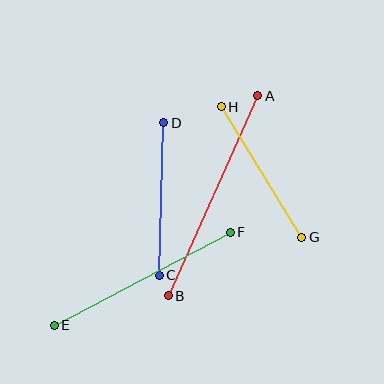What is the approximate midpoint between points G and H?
The midpoint is at approximately (261, 172) pixels.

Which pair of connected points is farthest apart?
Points A and B are farthest apart.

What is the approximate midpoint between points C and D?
The midpoint is at approximately (162, 199) pixels.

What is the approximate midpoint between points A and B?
The midpoint is at approximately (213, 196) pixels.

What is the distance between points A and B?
The distance is approximately 219 pixels.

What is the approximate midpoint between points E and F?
The midpoint is at approximately (142, 279) pixels.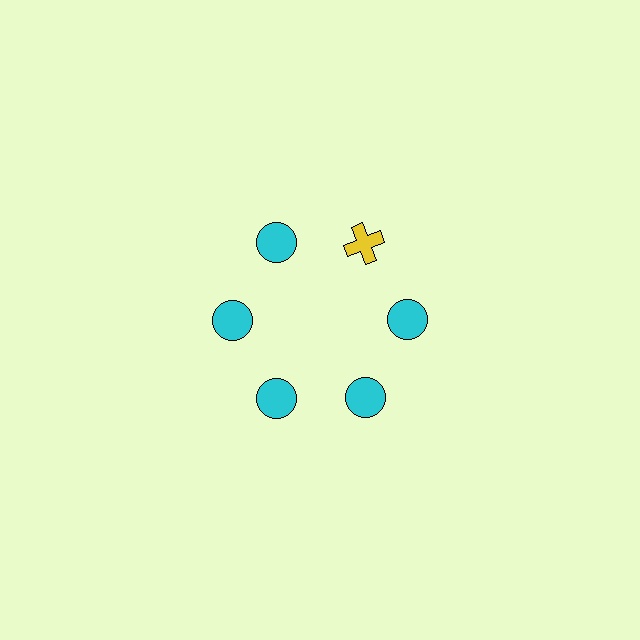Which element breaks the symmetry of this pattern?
The yellow cross at roughly the 1 o'clock position breaks the symmetry. All other shapes are cyan circles.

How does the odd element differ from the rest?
It differs in both color (yellow instead of cyan) and shape (cross instead of circle).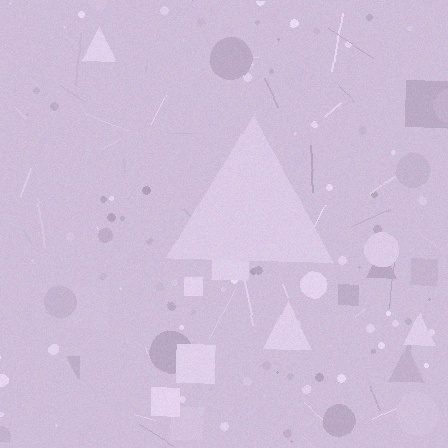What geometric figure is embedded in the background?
A triangle is embedded in the background.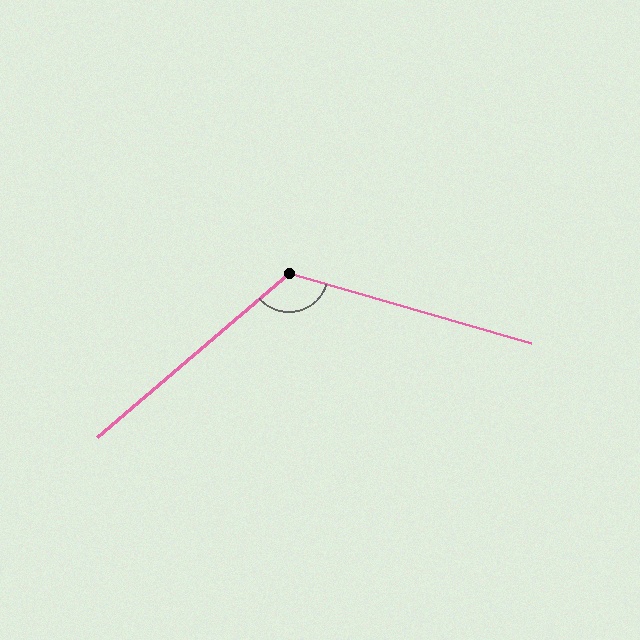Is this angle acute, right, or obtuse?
It is obtuse.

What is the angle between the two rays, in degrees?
Approximately 123 degrees.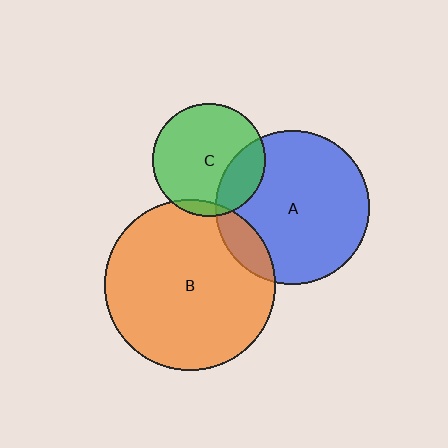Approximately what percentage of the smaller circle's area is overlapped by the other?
Approximately 5%.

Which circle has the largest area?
Circle B (orange).